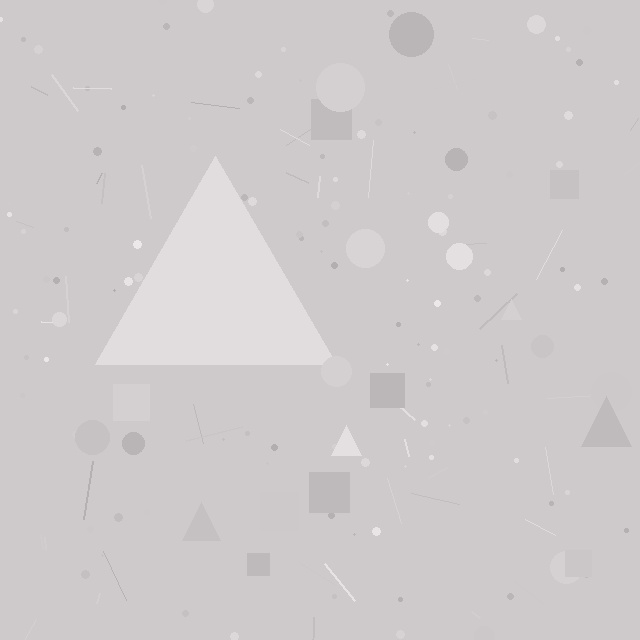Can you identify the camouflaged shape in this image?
The camouflaged shape is a triangle.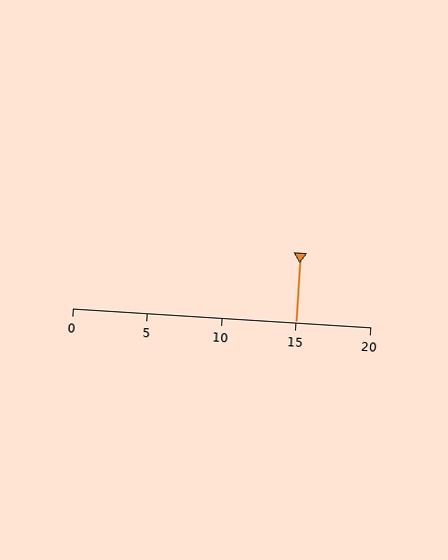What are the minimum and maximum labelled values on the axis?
The axis runs from 0 to 20.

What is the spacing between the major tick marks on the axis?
The major ticks are spaced 5 apart.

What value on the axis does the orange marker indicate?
The marker indicates approximately 15.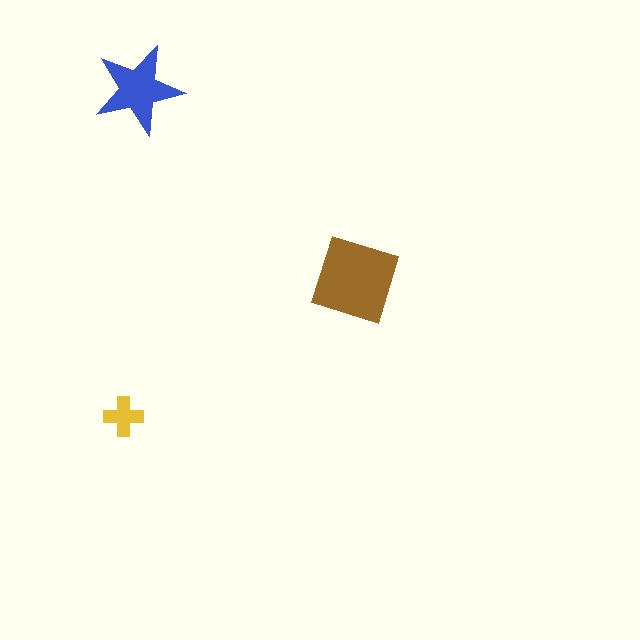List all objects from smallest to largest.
The yellow cross, the blue star, the brown diamond.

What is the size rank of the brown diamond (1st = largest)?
1st.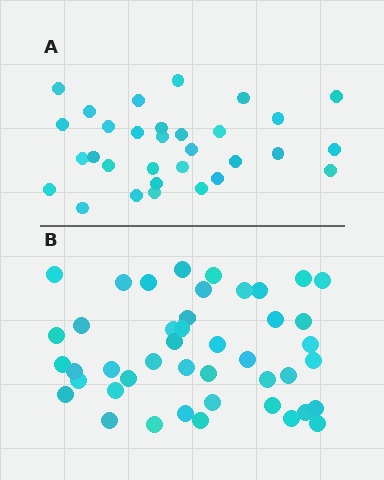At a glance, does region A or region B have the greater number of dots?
Region B (the bottom region) has more dots.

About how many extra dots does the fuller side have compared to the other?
Region B has approximately 15 more dots than region A.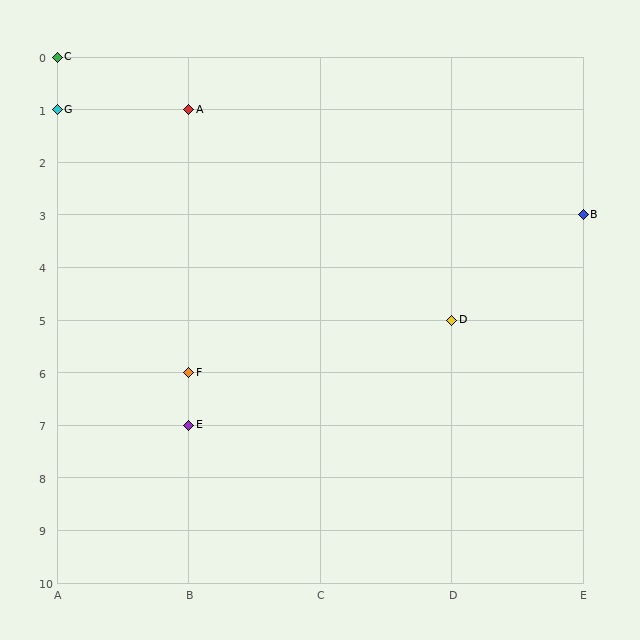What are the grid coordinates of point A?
Point A is at grid coordinates (B, 1).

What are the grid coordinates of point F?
Point F is at grid coordinates (B, 6).